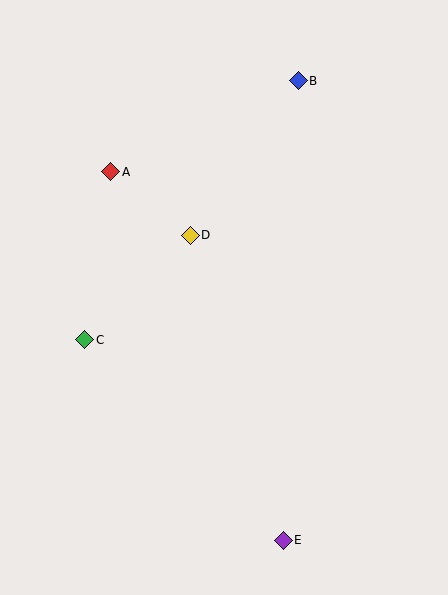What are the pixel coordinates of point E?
Point E is at (283, 540).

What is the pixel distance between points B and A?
The distance between B and A is 208 pixels.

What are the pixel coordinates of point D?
Point D is at (190, 235).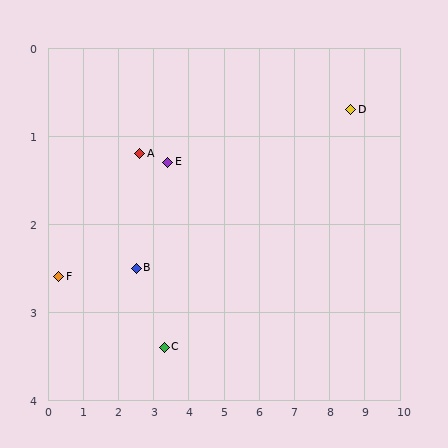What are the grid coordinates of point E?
Point E is at approximately (3.4, 1.3).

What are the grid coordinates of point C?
Point C is at approximately (3.3, 3.4).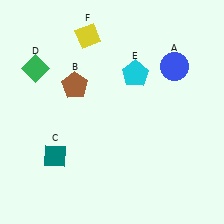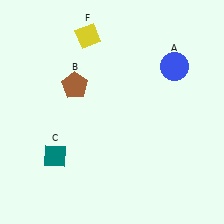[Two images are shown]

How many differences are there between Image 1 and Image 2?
There are 2 differences between the two images.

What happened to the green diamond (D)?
The green diamond (D) was removed in Image 2. It was in the top-left area of Image 1.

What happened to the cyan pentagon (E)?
The cyan pentagon (E) was removed in Image 2. It was in the top-right area of Image 1.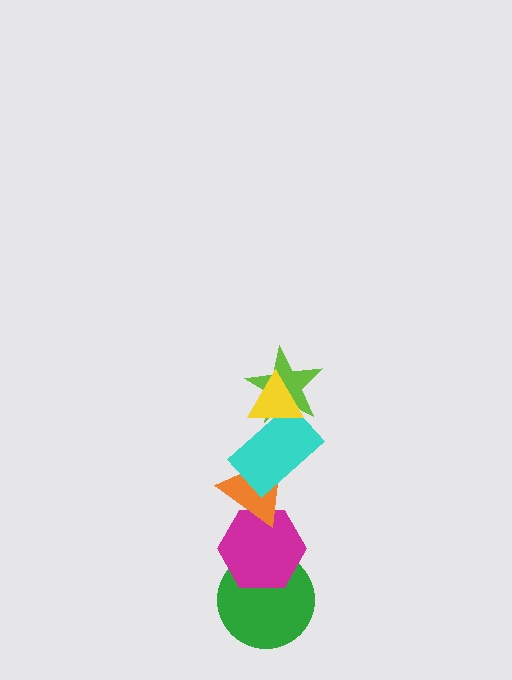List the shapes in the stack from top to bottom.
From top to bottom: the yellow triangle, the lime star, the cyan rectangle, the orange triangle, the magenta hexagon, the green circle.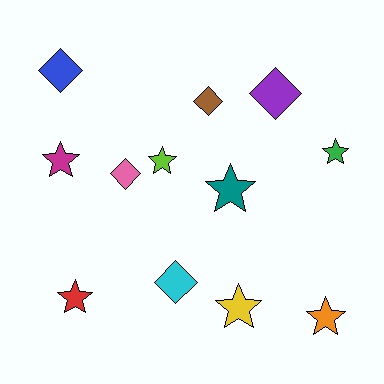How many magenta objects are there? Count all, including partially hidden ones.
There is 1 magenta object.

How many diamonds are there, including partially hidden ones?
There are 5 diamonds.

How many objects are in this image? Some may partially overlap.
There are 12 objects.